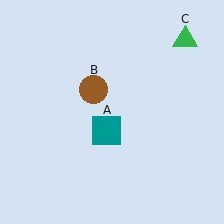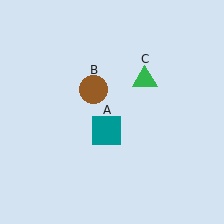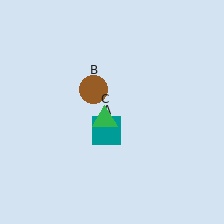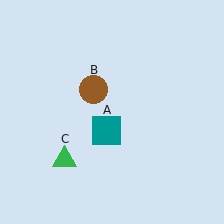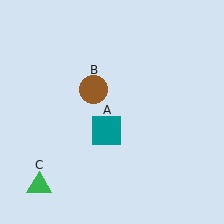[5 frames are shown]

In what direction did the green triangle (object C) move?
The green triangle (object C) moved down and to the left.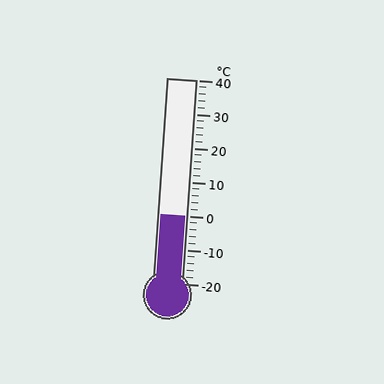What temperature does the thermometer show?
The thermometer shows approximately 0°C.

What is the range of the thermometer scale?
The thermometer scale ranges from -20°C to 40°C.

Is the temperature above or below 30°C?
The temperature is below 30°C.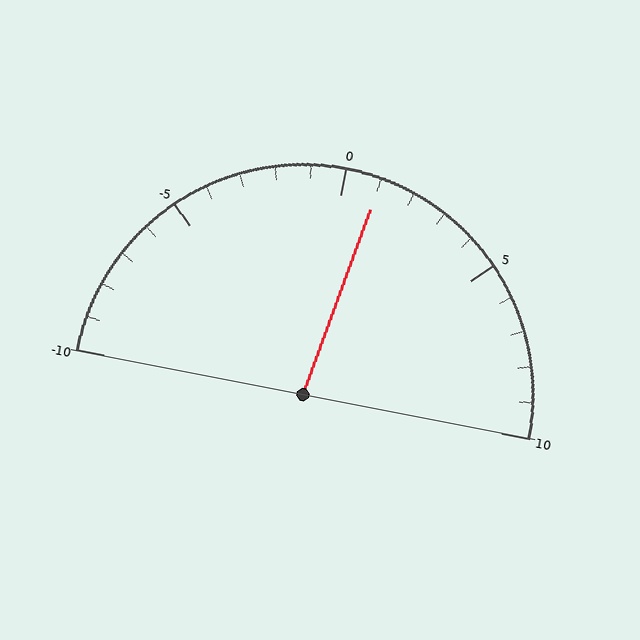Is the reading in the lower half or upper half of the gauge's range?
The reading is in the upper half of the range (-10 to 10).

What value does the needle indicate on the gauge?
The needle indicates approximately 1.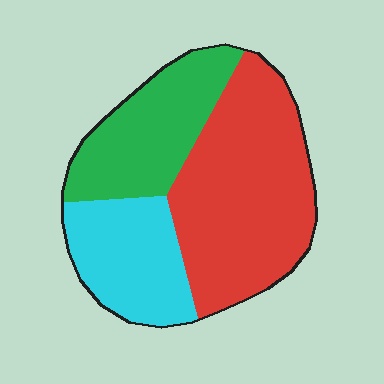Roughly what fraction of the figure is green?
Green covers 27% of the figure.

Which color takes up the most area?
Red, at roughly 50%.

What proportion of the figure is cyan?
Cyan covers around 25% of the figure.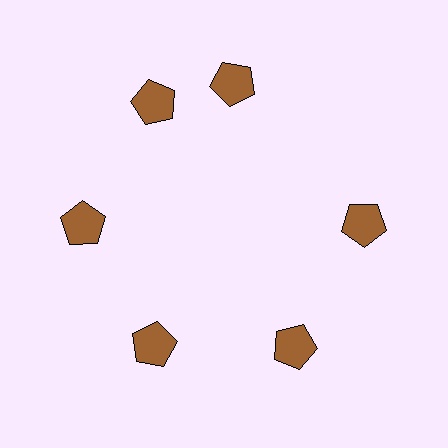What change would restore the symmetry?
The symmetry would be restored by rotating it back into even spacing with its neighbors so that all 6 pentagons sit at equal angles and equal distance from the center.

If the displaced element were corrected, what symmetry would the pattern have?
It would have 6-fold rotational symmetry — the pattern would map onto itself every 60 degrees.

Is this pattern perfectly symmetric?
No. The 6 brown pentagons are arranged in a ring, but one element near the 1 o'clock position is rotated out of alignment along the ring, breaking the 6-fold rotational symmetry.